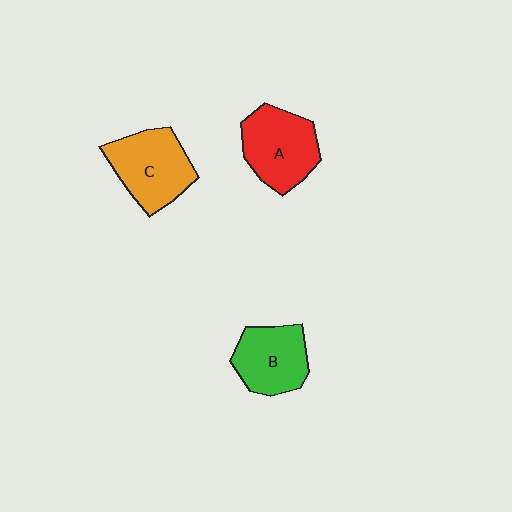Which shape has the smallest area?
Shape B (green).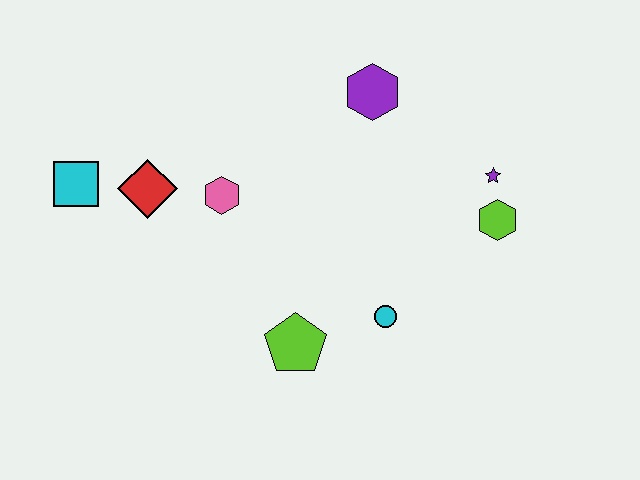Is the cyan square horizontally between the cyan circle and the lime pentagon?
No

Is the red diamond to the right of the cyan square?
Yes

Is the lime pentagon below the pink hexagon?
Yes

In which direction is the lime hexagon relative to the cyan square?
The lime hexagon is to the right of the cyan square.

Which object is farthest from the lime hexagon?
The cyan square is farthest from the lime hexagon.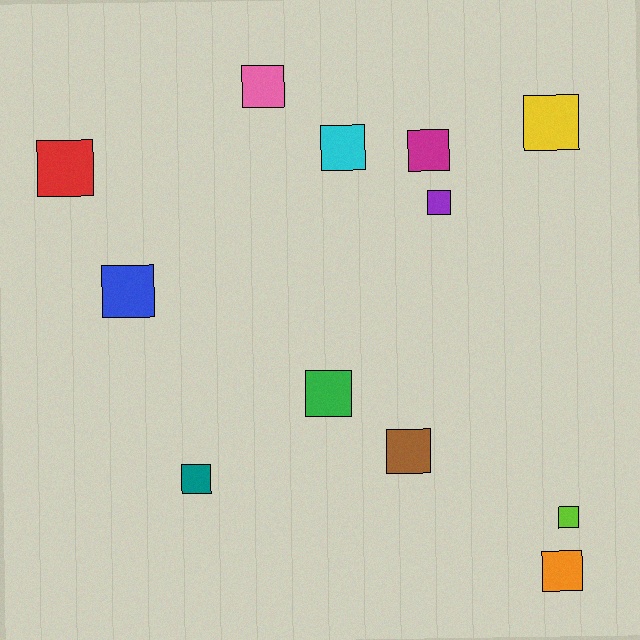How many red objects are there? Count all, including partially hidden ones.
There is 1 red object.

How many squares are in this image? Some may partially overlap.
There are 12 squares.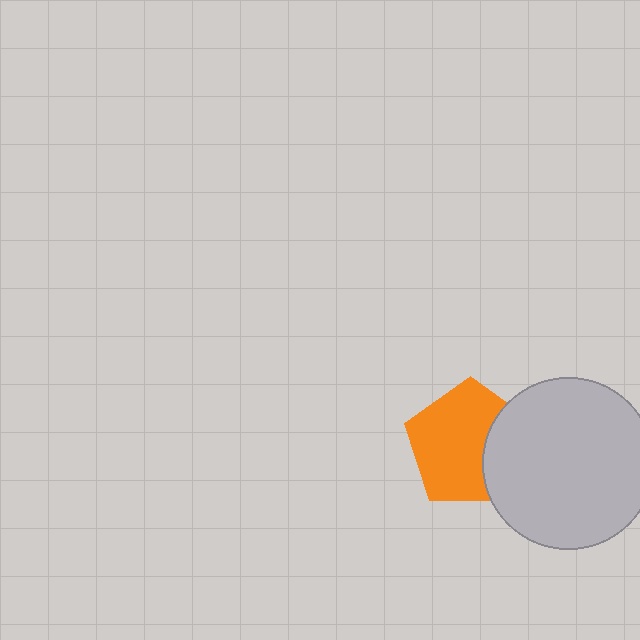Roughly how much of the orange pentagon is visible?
Most of it is visible (roughly 70%).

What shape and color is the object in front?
The object in front is a light gray circle.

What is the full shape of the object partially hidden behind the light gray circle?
The partially hidden object is an orange pentagon.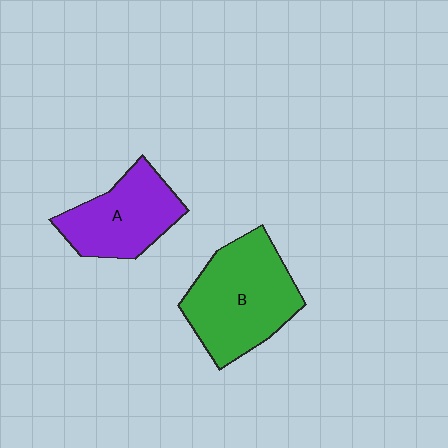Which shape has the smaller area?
Shape A (purple).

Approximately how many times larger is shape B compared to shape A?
Approximately 1.3 times.